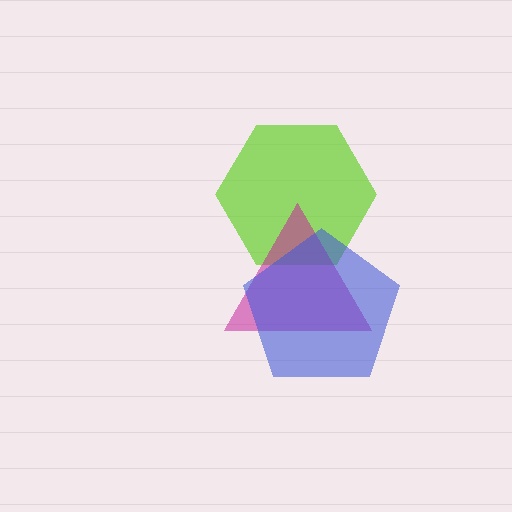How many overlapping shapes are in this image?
There are 3 overlapping shapes in the image.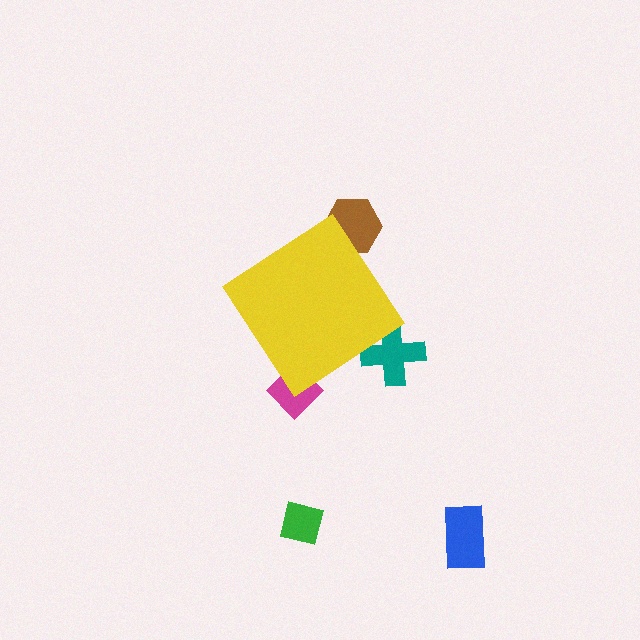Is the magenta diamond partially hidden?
Yes, the magenta diamond is partially hidden behind the yellow diamond.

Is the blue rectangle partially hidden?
No, the blue rectangle is fully visible.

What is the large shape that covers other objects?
A yellow diamond.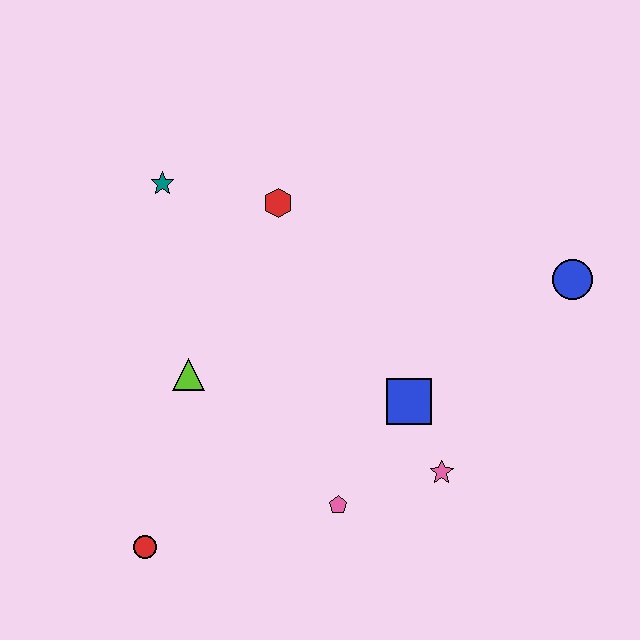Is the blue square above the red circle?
Yes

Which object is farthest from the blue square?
The teal star is farthest from the blue square.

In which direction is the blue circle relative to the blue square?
The blue circle is to the right of the blue square.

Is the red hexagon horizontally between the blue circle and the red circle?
Yes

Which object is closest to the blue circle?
The blue square is closest to the blue circle.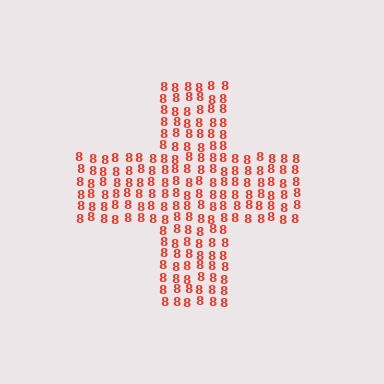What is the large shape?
The large shape is a cross.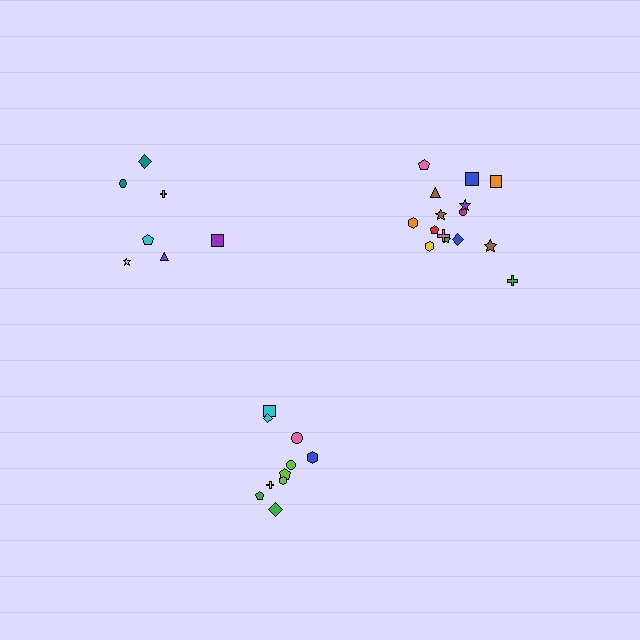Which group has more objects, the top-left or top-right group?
The top-right group.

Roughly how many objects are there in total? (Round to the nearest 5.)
Roughly 30 objects in total.